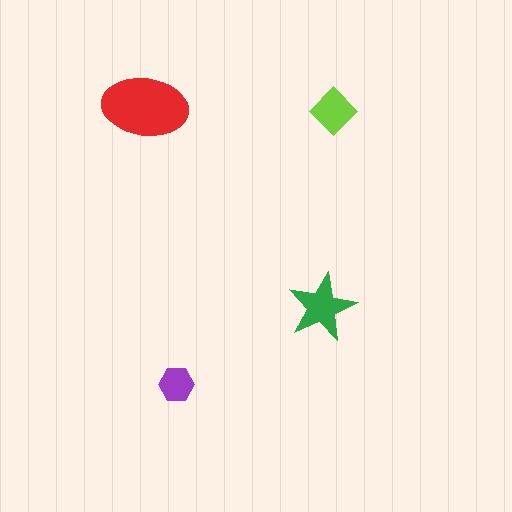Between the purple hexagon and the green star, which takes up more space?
The green star.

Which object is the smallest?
The purple hexagon.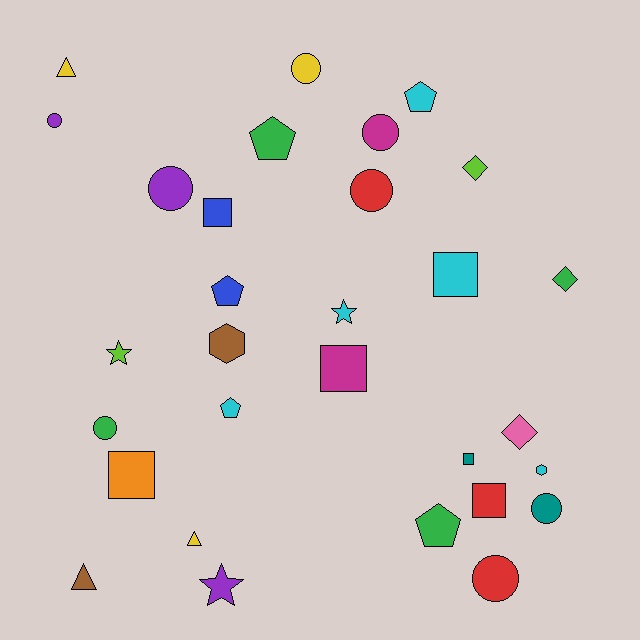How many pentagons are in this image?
There are 5 pentagons.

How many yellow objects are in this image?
There are 3 yellow objects.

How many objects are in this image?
There are 30 objects.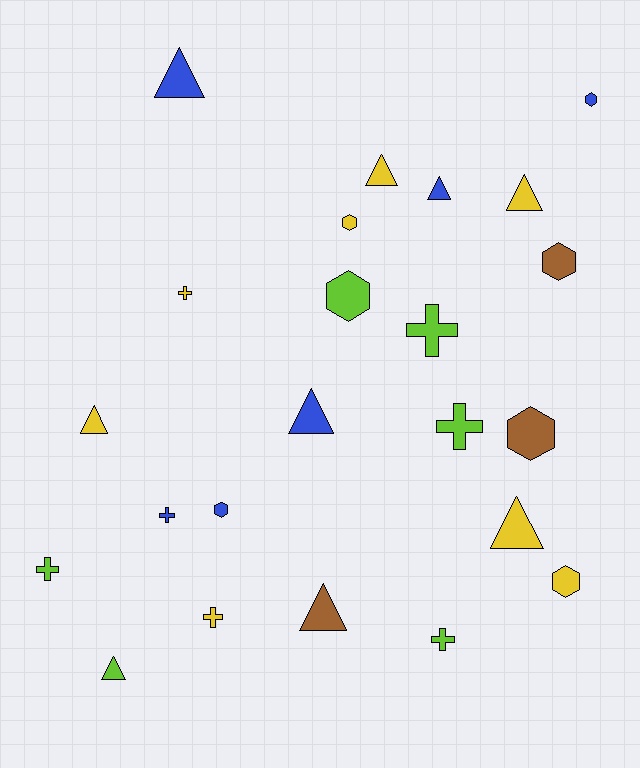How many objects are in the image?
There are 23 objects.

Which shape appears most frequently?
Triangle, with 9 objects.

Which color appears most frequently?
Yellow, with 8 objects.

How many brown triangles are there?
There is 1 brown triangle.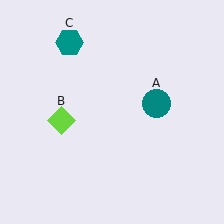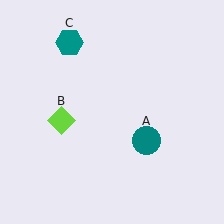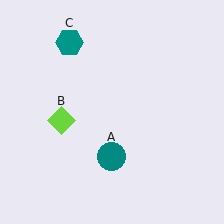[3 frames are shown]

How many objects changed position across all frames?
1 object changed position: teal circle (object A).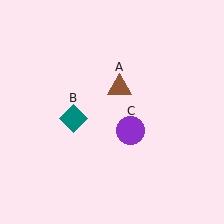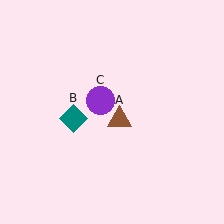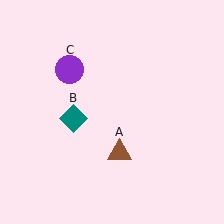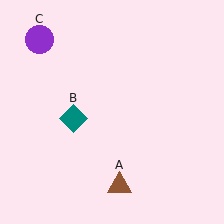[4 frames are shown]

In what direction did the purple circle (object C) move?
The purple circle (object C) moved up and to the left.